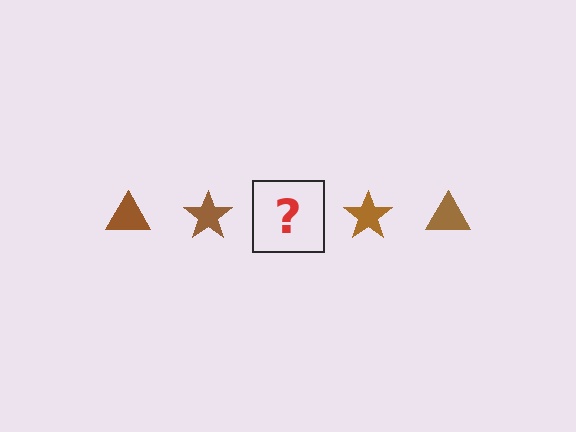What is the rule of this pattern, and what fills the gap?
The rule is that the pattern cycles through triangle, star shapes in brown. The gap should be filled with a brown triangle.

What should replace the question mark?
The question mark should be replaced with a brown triangle.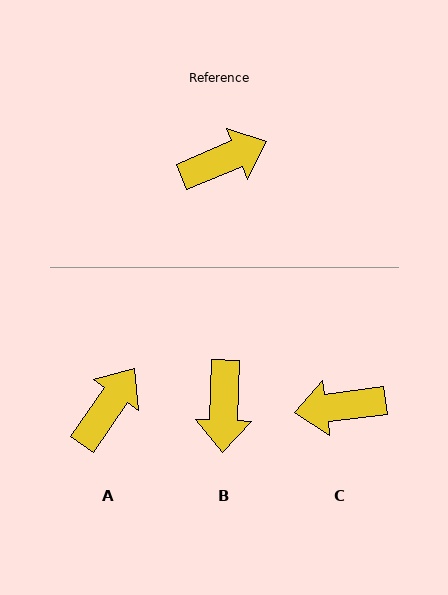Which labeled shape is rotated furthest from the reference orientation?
C, about 165 degrees away.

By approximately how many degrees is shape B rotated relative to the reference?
Approximately 115 degrees clockwise.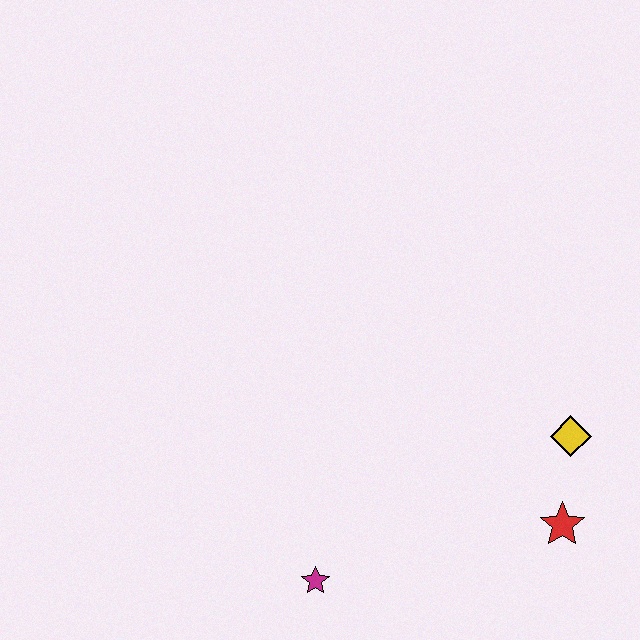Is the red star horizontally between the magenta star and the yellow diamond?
Yes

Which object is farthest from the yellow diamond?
The magenta star is farthest from the yellow diamond.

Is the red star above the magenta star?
Yes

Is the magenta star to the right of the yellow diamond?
No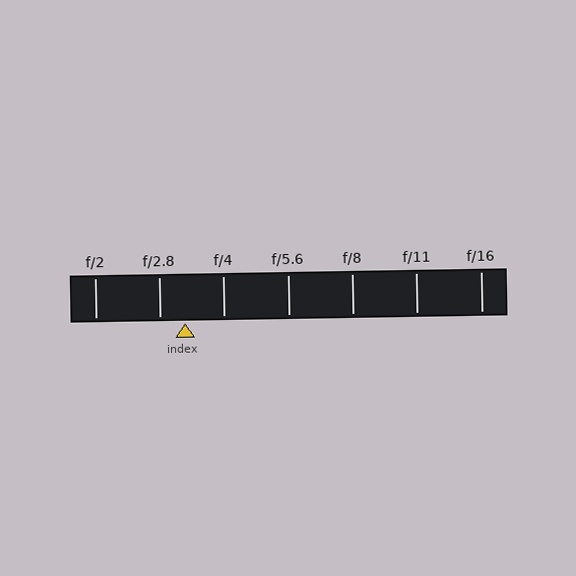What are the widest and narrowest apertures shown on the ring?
The widest aperture shown is f/2 and the narrowest is f/16.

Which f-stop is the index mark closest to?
The index mark is closest to f/2.8.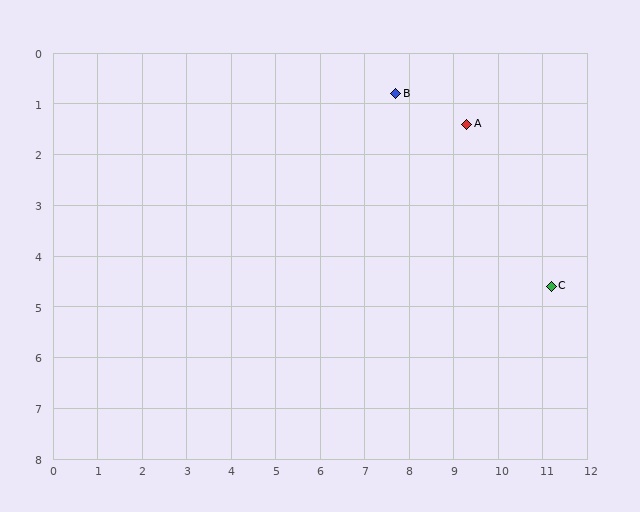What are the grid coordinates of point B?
Point B is at approximately (7.7, 0.8).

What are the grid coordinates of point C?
Point C is at approximately (11.2, 4.6).